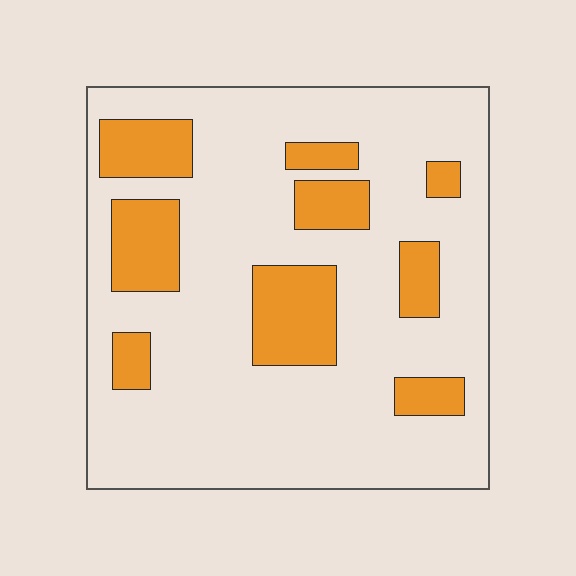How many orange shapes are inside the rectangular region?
9.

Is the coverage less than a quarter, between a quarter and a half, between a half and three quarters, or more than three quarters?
Less than a quarter.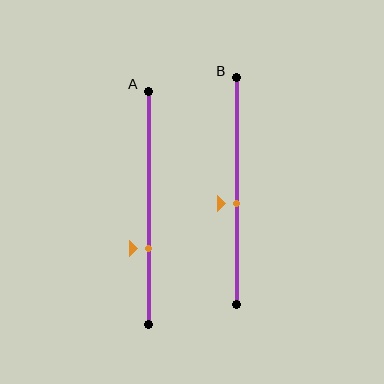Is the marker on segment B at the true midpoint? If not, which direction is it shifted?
No, the marker on segment B is shifted downward by about 5% of the segment length.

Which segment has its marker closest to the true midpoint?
Segment B has its marker closest to the true midpoint.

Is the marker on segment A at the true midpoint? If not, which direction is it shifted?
No, the marker on segment A is shifted downward by about 17% of the segment length.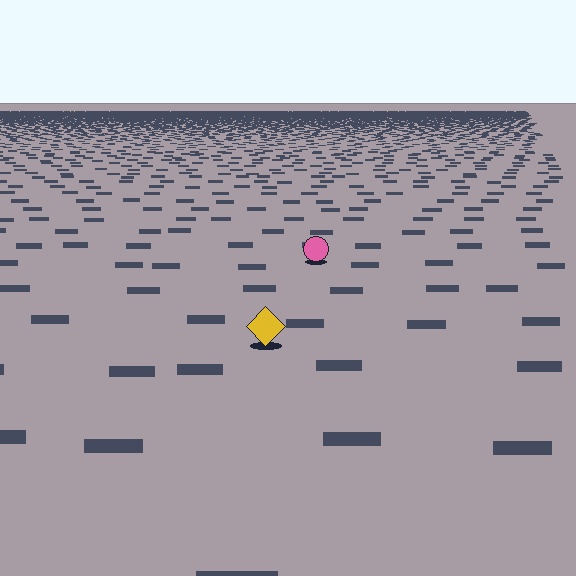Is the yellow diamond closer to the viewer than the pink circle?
Yes. The yellow diamond is closer — you can tell from the texture gradient: the ground texture is coarser near it.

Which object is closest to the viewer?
The yellow diamond is closest. The texture marks near it are larger and more spread out.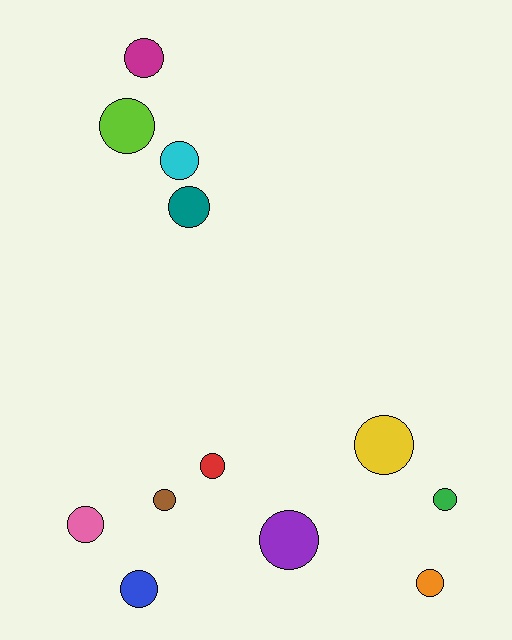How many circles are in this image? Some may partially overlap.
There are 12 circles.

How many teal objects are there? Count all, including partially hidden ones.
There is 1 teal object.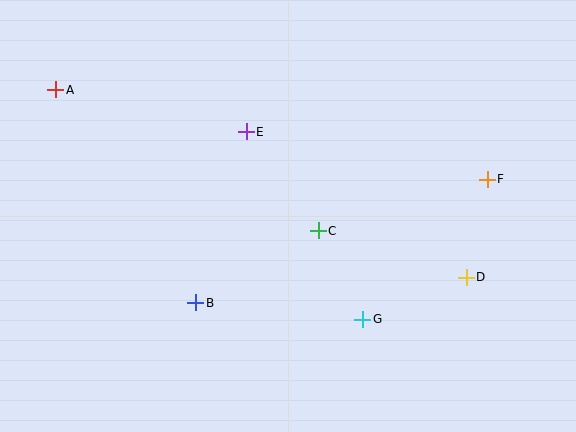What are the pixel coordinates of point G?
Point G is at (363, 319).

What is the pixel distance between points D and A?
The distance between D and A is 451 pixels.